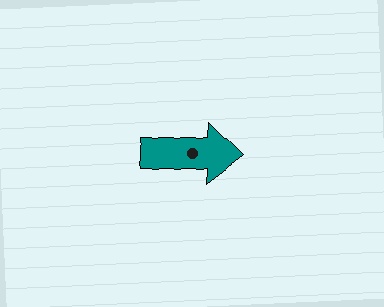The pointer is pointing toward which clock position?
Roughly 3 o'clock.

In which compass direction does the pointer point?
East.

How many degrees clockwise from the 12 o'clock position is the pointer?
Approximately 93 degrees.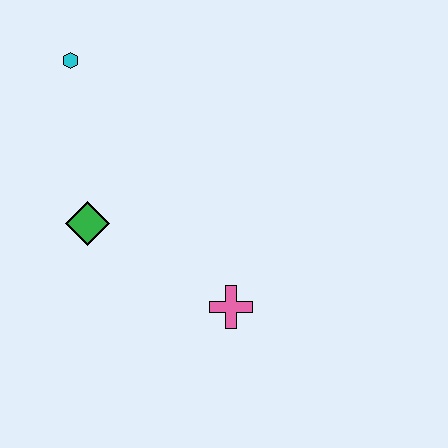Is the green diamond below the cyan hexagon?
Yes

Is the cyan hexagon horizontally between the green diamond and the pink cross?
No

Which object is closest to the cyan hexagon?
The green diamond is closest to the cyan hexagon.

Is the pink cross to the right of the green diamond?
Yes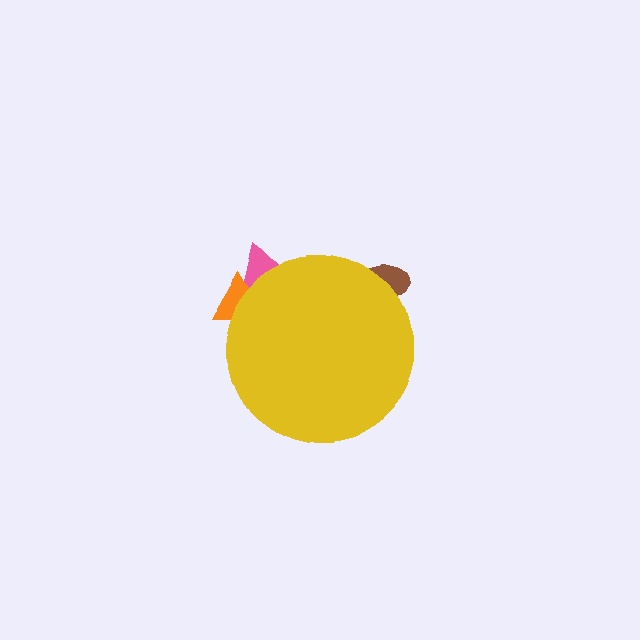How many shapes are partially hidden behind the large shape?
3 shapes are partially hidden.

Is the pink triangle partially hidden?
Yes, the pink triangle is partially hidden behind the yellow circle.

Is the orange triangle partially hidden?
Yes, the orange triangle is partially hidden behind the yellow circle.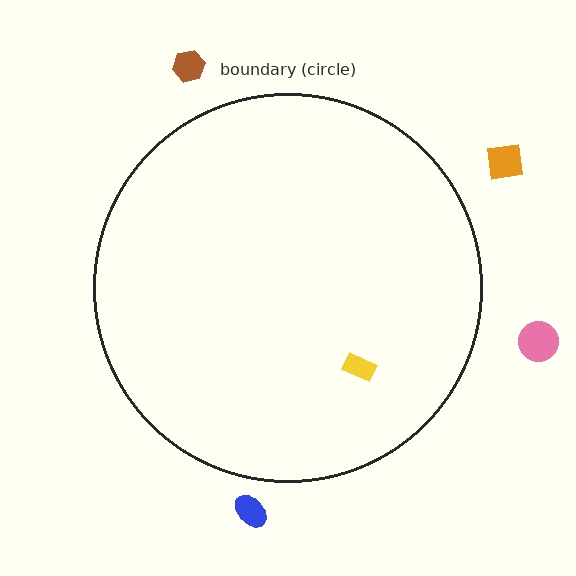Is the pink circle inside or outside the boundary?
Outside.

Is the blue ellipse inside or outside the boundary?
Outside.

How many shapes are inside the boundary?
1 inside, 4 outside.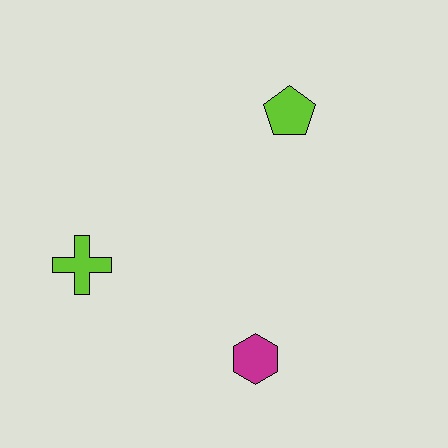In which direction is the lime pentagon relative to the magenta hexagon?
The lime pentagon is above the magenta hexagon.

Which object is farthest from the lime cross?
The lime pentagon is farthest from the lime cross.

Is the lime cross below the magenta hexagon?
No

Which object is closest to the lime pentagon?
The magenta hexagon is closest to the lime pentagon.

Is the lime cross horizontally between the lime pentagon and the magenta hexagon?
No